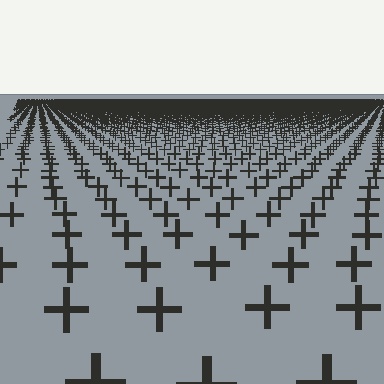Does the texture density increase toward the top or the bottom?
Density increases toward the top.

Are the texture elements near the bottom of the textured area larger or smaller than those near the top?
Larger. Near the bottom, elements are closer to the viewer and appear at a bigger on-screen size.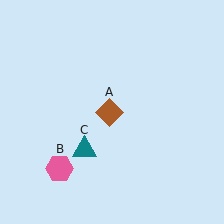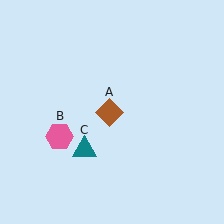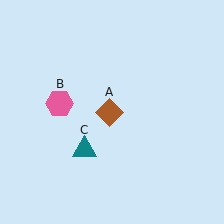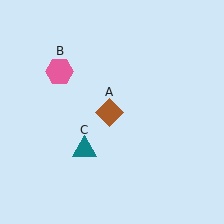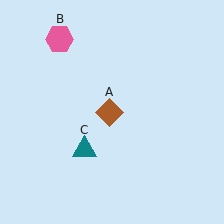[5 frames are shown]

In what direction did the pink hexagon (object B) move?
The pink hexagon (object B) moved up.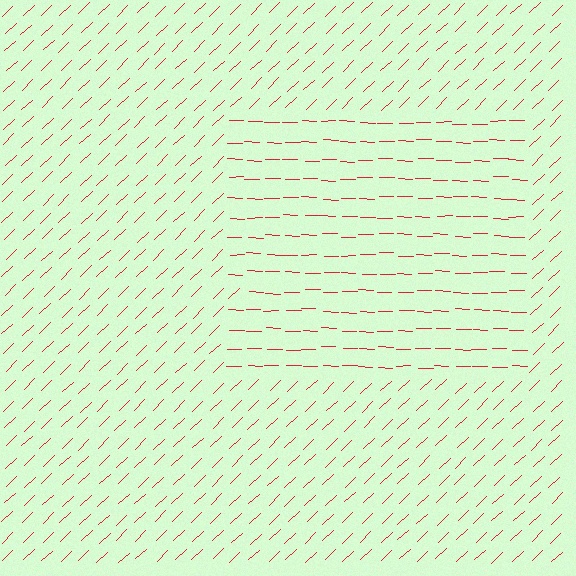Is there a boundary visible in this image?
Yes, there is a texture boundary formed by a change in line orientation.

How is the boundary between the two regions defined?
The boundary is defined purely by a change in line orientation (approximately 45 degrees difference). All lines are the same color and thickness.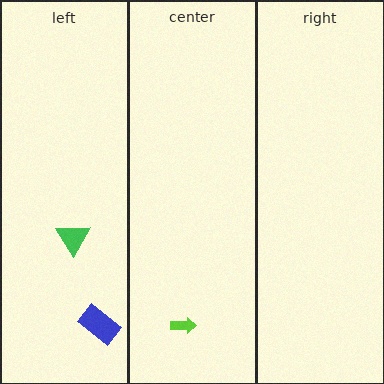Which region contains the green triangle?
The left region.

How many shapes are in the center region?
1.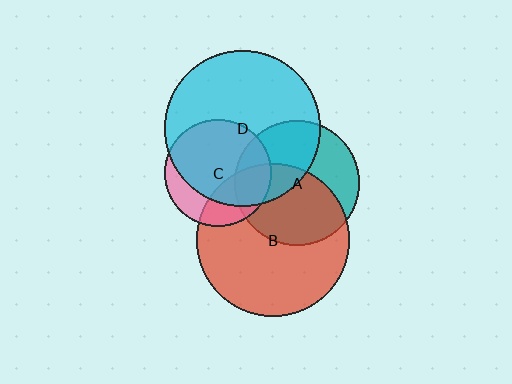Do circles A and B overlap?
Yes.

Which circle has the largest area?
Circle D (cyan).